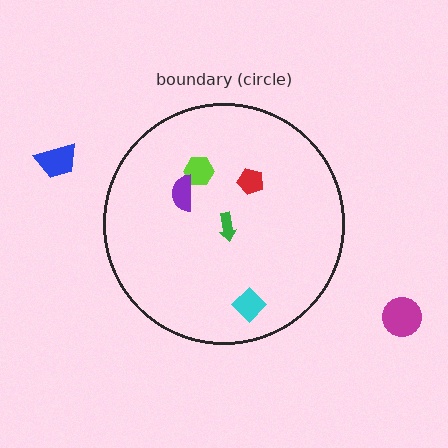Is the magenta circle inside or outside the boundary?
Outside.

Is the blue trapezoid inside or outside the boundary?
Outside.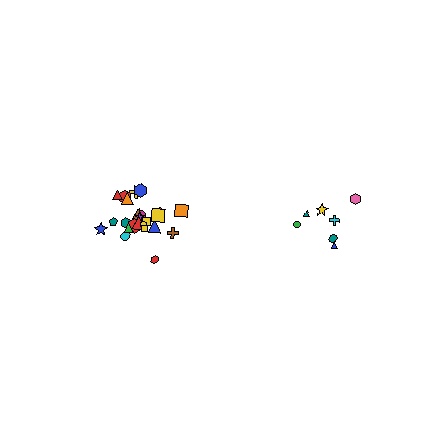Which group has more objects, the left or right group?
The left group.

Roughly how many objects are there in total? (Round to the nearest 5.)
Roughly 30 objects in total.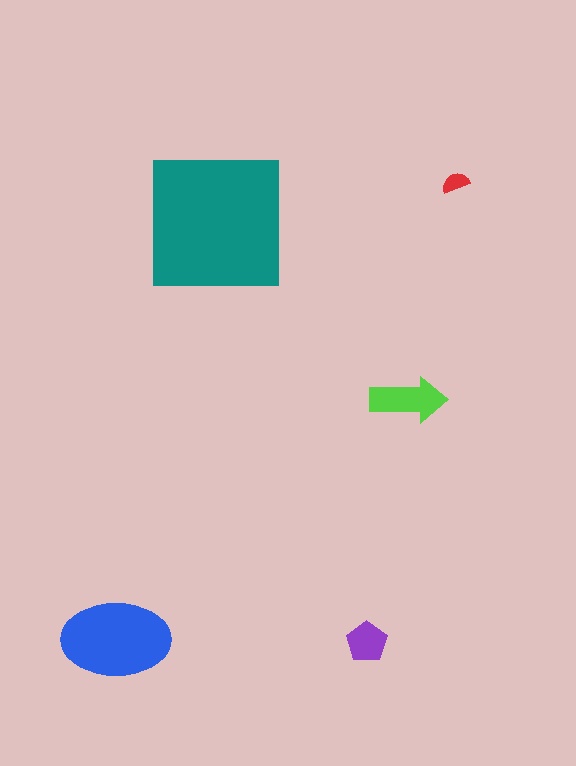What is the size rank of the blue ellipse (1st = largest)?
2nd.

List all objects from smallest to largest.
The red semicircle, the purple pentagon, the lime arrow, the blue ellipse, the teal square.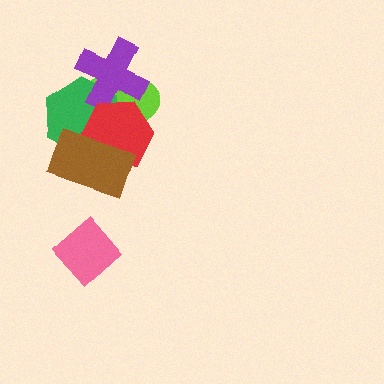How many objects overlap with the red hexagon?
4 objects overlap with the red hexagon.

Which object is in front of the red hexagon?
The brown rectangle is in front of the red hexagon.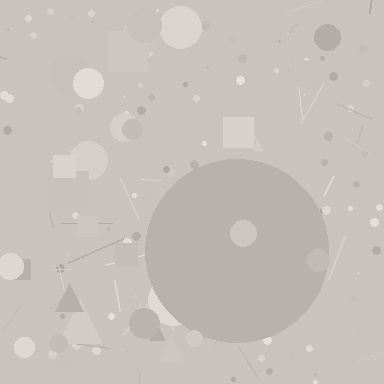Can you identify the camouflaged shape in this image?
The camouflaged shape is a circle.